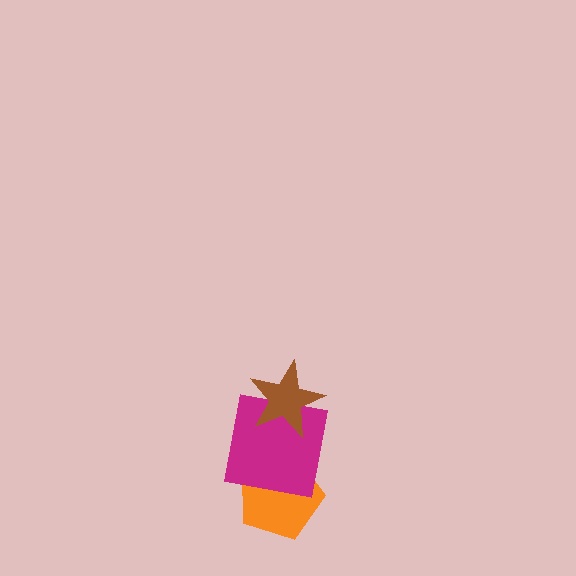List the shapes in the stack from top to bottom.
From top to bottom: the brown star, the magenta square, the orange pentagon.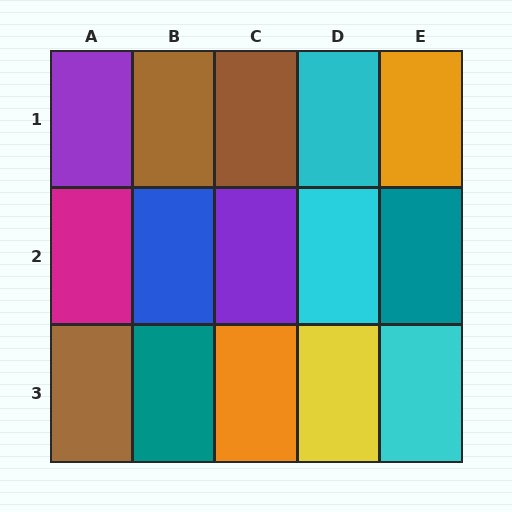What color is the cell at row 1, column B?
Brown.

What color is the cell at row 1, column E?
Orange.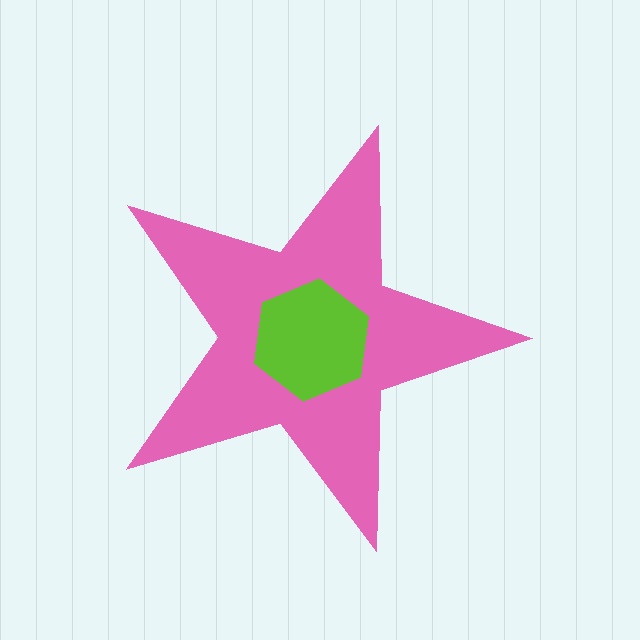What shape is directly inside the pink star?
The lime hexagon.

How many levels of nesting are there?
2.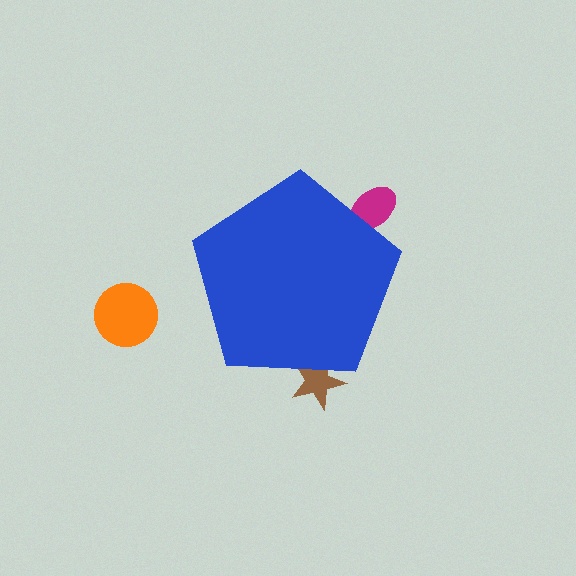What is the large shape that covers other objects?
A blue pentagon.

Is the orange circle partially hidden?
No, the orange circle is fully visible.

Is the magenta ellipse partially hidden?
Yes, the magenta ellipse is partially hidden behind the blue pentagon.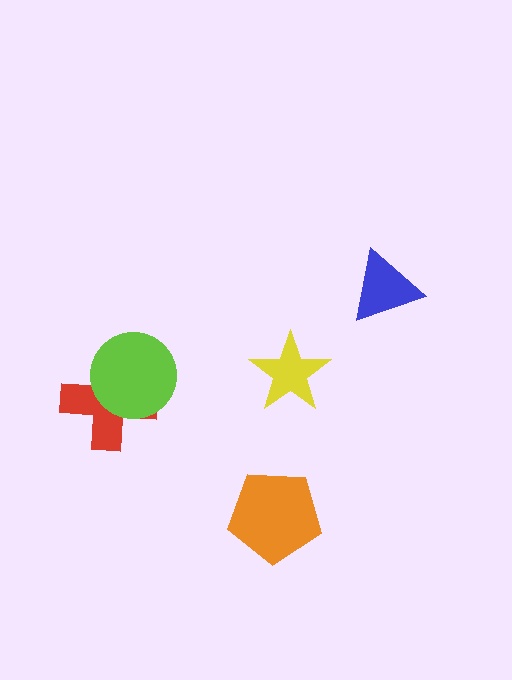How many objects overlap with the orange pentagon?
0 objects overlap with the orange pentagon.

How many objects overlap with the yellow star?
0 objects overlap with the yellow star.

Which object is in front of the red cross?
The lime circle is in front of the red cross.